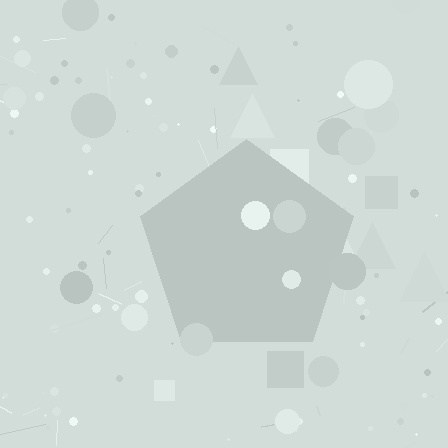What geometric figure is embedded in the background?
A pentagon is embedded in the background.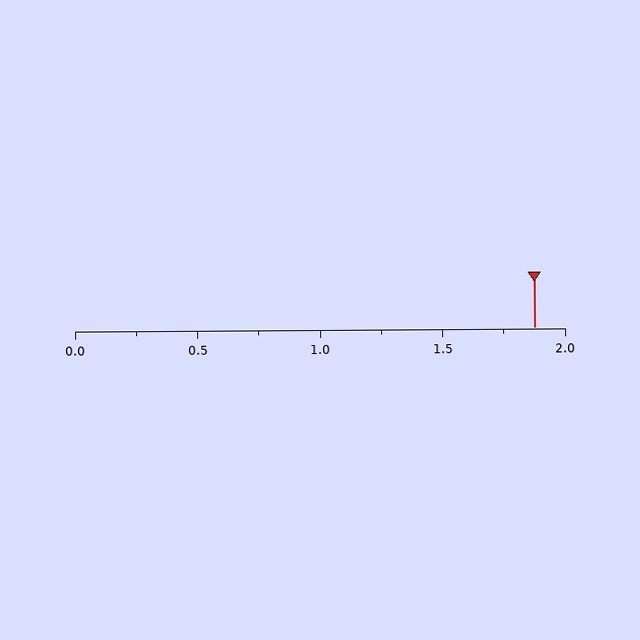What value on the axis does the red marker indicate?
The marker indicates approximately 1.88.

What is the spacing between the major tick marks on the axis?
The major ticks are spaced 0.5 apart.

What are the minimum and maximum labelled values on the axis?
The axis runs from 0.0 to 2.0.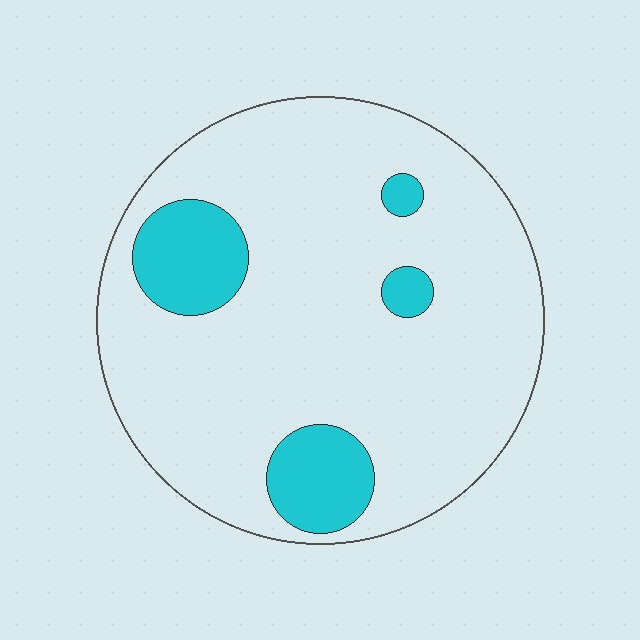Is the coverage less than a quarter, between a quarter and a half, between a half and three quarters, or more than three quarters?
Less than a quarter.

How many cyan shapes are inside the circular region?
4.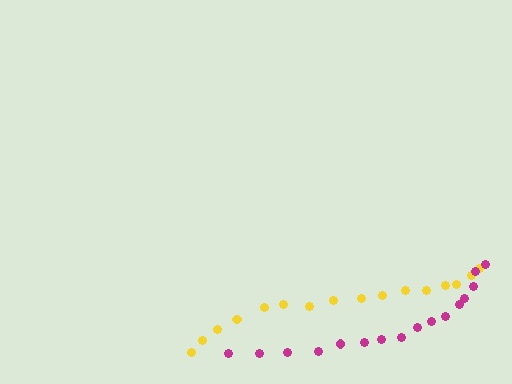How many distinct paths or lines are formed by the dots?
There are 2 distinct paths.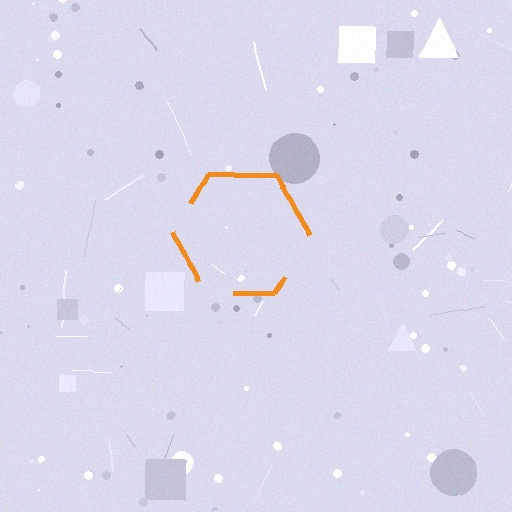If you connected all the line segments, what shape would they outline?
They would outline a hexagon.